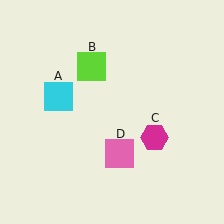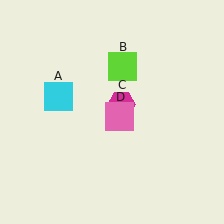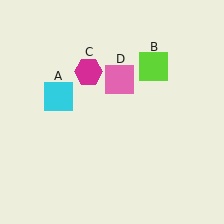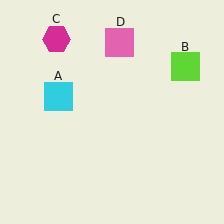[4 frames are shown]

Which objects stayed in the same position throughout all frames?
Cyan square (object A) remained stationary.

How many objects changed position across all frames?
3 objects changed position: lime square (object B), magenta hexagon (object C), pink square (object D).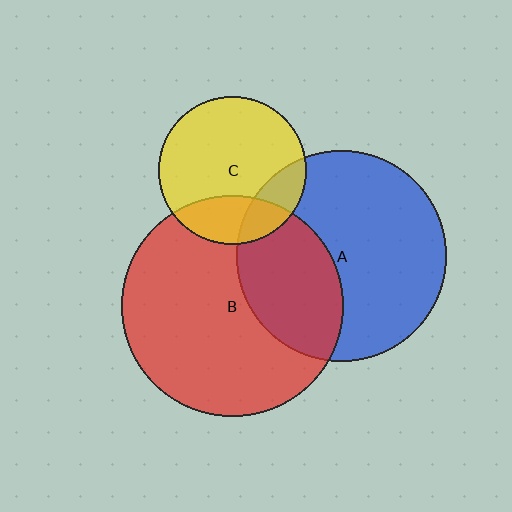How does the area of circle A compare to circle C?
Approximately 2.0 times.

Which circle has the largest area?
Circle B (red).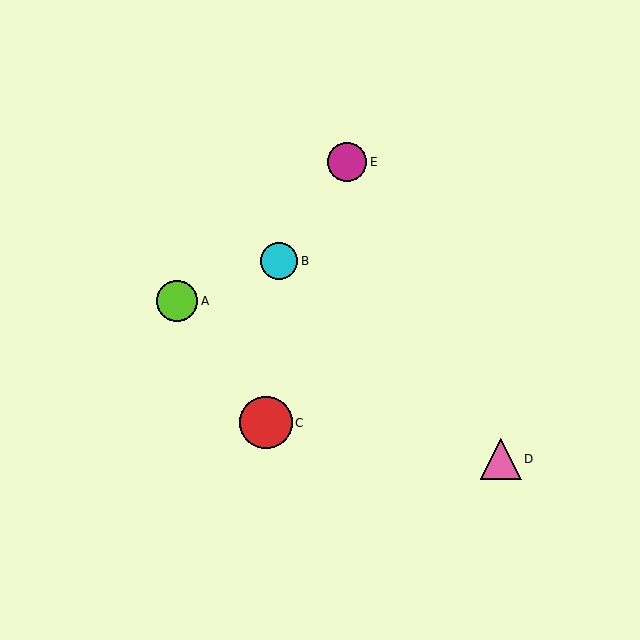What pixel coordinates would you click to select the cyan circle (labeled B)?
Click at (279, 261) to select the cyan circle B.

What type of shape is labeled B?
Shape B is a cyan circle.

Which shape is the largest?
The red circle (labeled C) is the largest.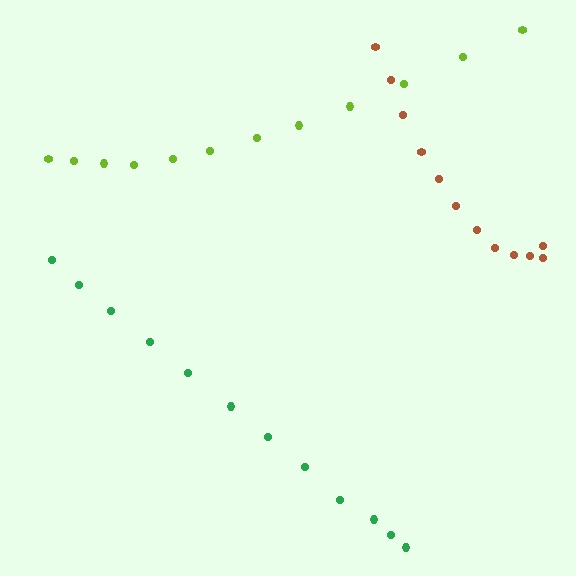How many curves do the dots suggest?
There are 3 distinct paths.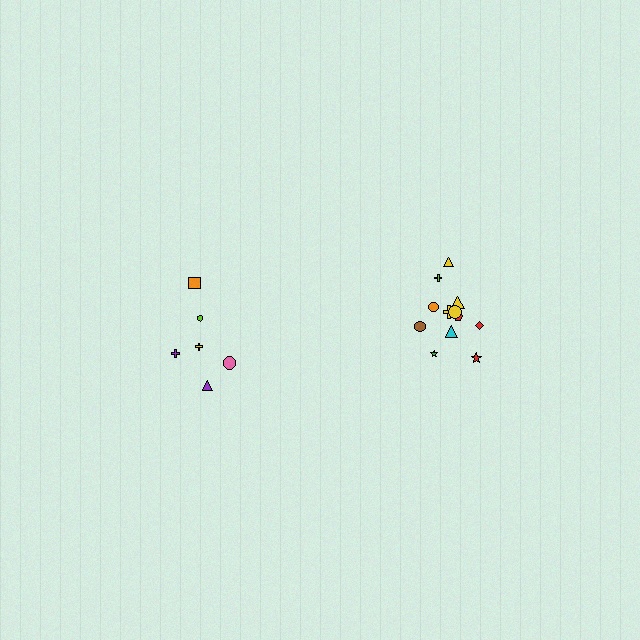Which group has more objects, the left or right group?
The right group.